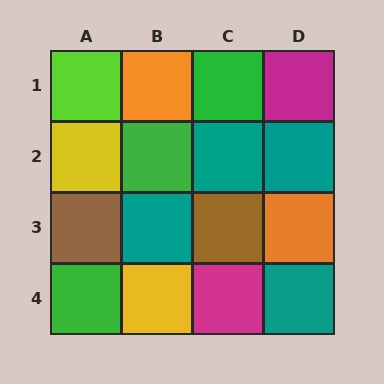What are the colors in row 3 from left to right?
Brown, teal, brown, orange.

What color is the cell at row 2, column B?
Green.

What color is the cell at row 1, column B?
Orange.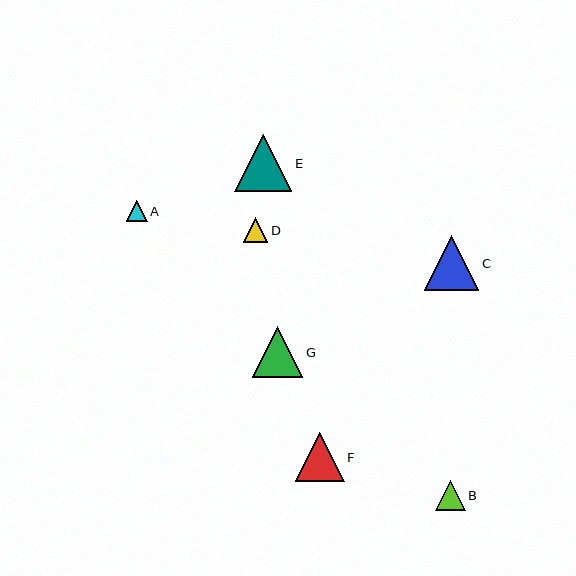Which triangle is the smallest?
Triangle A is the smallest with a size of approximately 21 pixels.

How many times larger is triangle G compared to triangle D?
Triangle G is approximately 2.1 times the size of triangle D.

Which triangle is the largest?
Triangle E is the largest with a size of approximately 57 pixels.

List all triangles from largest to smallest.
From largest to smallest: E, C, G, F, B, D, A.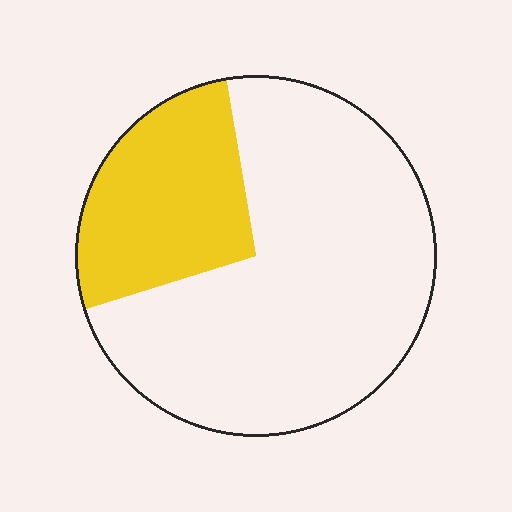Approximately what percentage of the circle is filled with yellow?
Approximately 25%.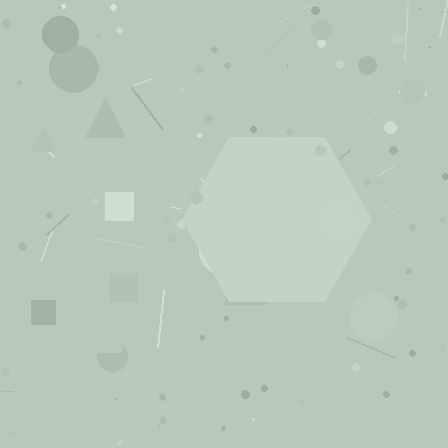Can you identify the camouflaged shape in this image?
The camouflaged shape is a hexagon.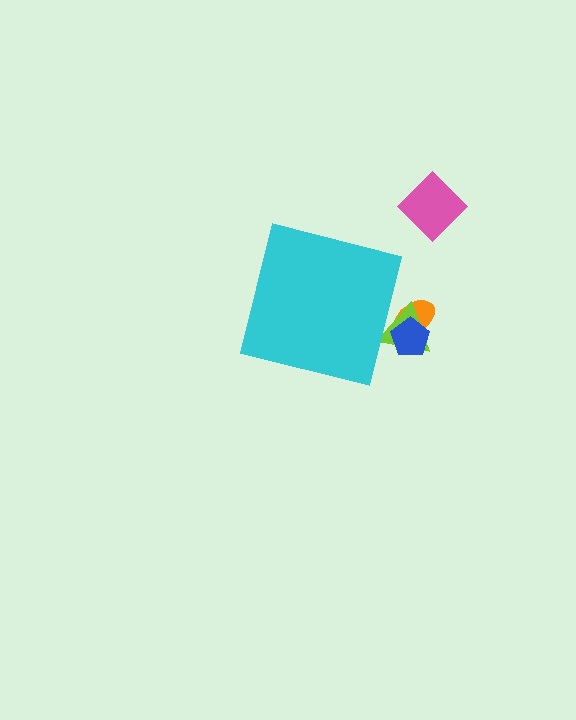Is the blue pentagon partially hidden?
Yes, the blue pentagon is partially hidden behind the cyan square.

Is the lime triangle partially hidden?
Yes, the lime triangle is partially hidden behind the cyan square.